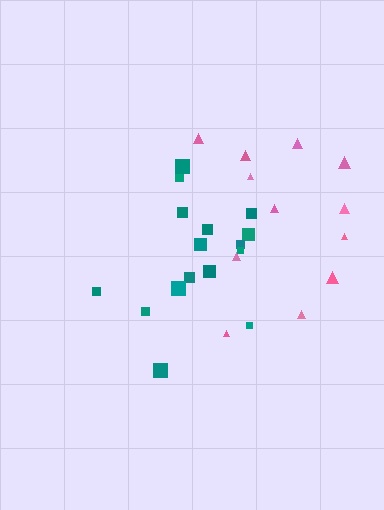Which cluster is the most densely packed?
Teal.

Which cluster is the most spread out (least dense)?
Pink.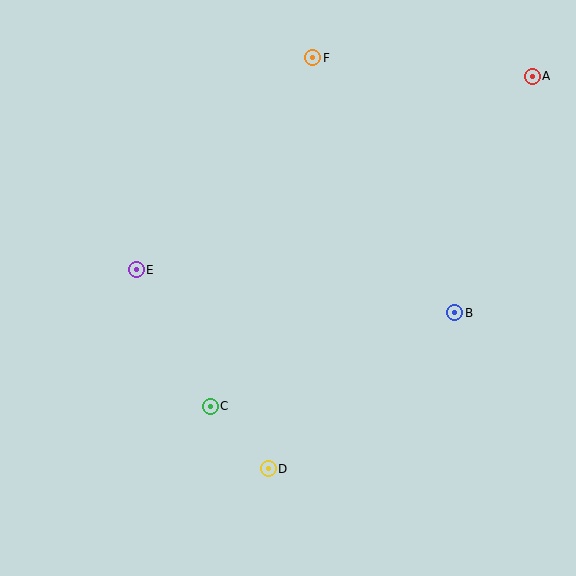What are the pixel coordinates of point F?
Point F is at (313, 58).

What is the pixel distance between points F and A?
The distance between F and A is 220 pixels.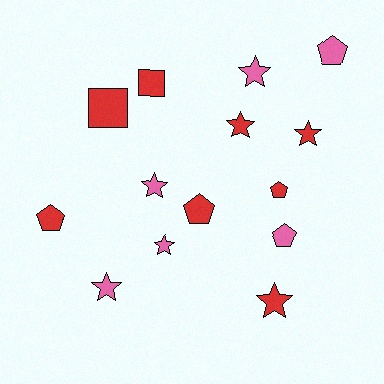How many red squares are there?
There are 2 red squares.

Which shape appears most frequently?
Star, with 7 objects.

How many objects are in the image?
There are 14 objects.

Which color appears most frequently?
Red, with 8 objects.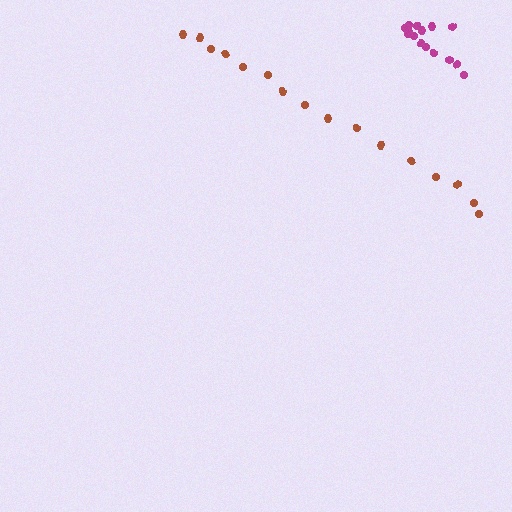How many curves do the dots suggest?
There are 2 distinct paths.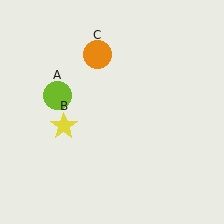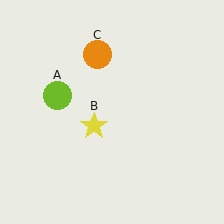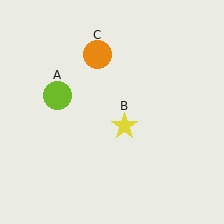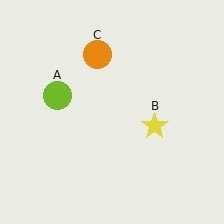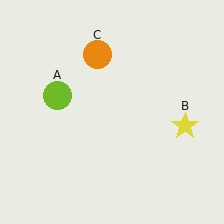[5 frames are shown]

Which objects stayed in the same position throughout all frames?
Lime circle (object A) and orange circle (object C) remained stationary.